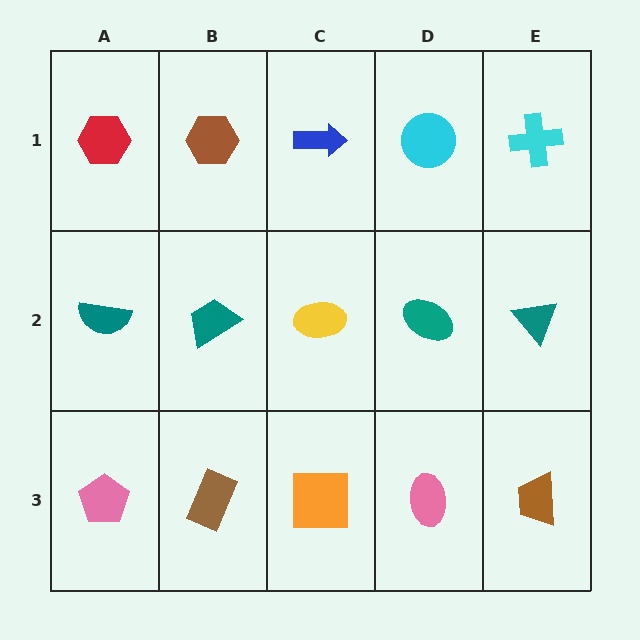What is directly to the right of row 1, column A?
A brown hexagon.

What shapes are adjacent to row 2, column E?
A cyan cross (row 1, column E), a brown trapezoid (row 3, column E), a teal ellipse (row 2, column D).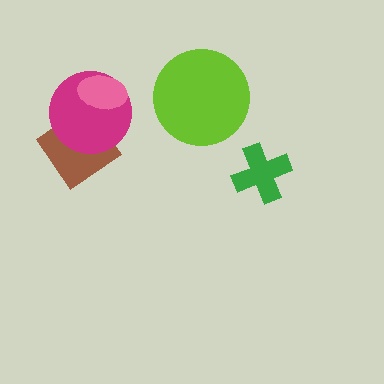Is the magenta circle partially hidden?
Yes, it is partially covered by another shape.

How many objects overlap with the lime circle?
0 objects overlap with the lime circle.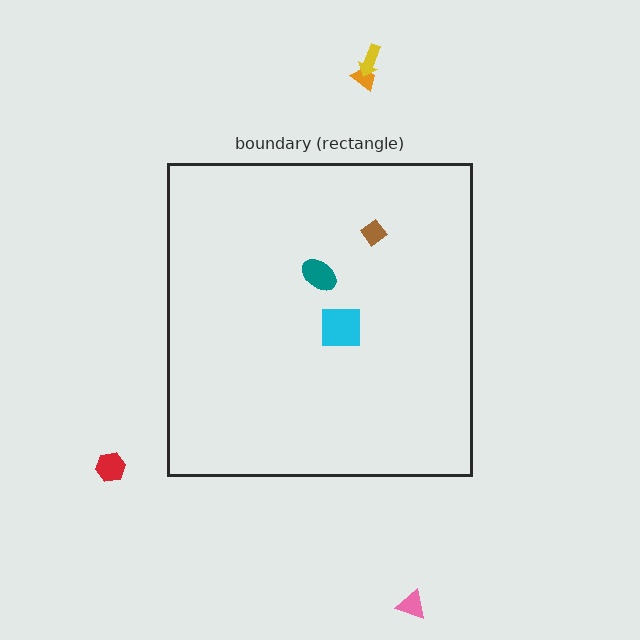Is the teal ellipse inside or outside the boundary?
Inside.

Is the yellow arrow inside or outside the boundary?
Outside.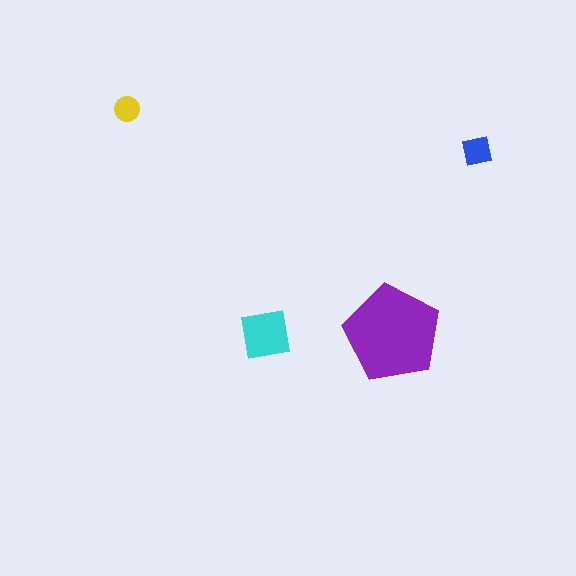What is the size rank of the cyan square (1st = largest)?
2nd.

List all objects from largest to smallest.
The purple pentagon, the cyan square, the blue square, the yellow circle.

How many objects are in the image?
There are 4 objects in the image.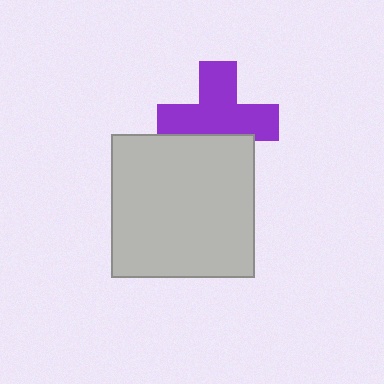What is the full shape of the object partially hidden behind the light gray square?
The partially hidden object is a purple cross.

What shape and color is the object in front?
The object in front is a light gray square.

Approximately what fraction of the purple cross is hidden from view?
Roughly 30% of the purple cross is hidden behind the light gray square.